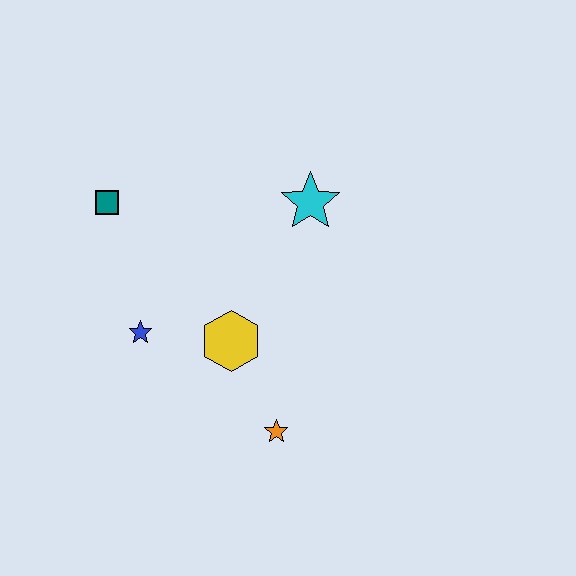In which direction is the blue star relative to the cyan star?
The blue star is to the left of the cyan star.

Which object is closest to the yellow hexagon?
The blue star is closest to the yellow hexagon.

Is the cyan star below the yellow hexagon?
No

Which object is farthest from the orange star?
The teal square is farthest from the orange star.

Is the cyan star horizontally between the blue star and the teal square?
No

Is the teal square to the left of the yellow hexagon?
Yes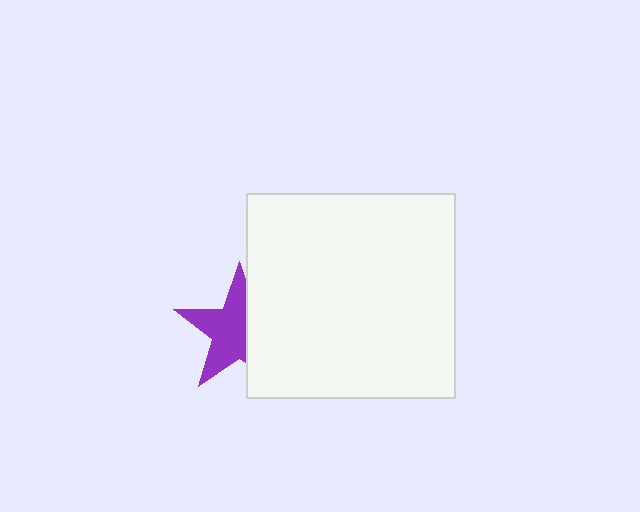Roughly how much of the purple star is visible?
About half of it is visible (roughly 60%).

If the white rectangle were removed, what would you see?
You would see the complete purple star.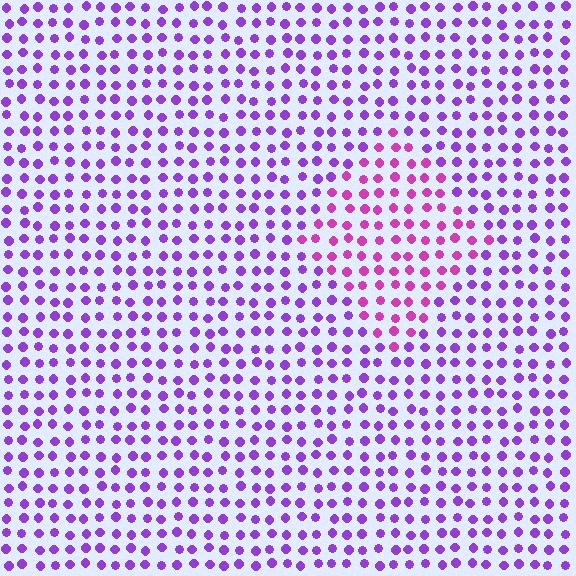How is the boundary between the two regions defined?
The boundary is defined purely by a slight shift in hue (about 37 degrees). Spacing, size, and orientation are identical on both sides.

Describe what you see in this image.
The image is filled with small purple elements in a uniform arrangement. A diamond-shaped region is visible where the elements are tinted to a slightly different hue, forming a subtle color boundary.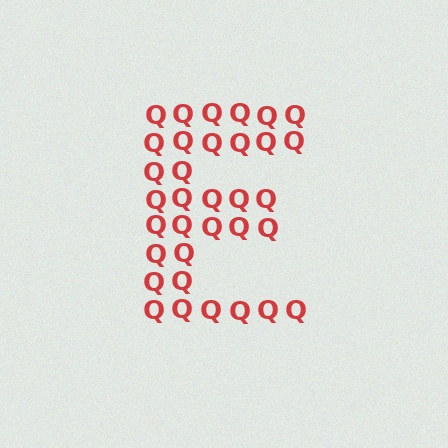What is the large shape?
The large shape is the letter E.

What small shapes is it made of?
It is made of small letter Q's.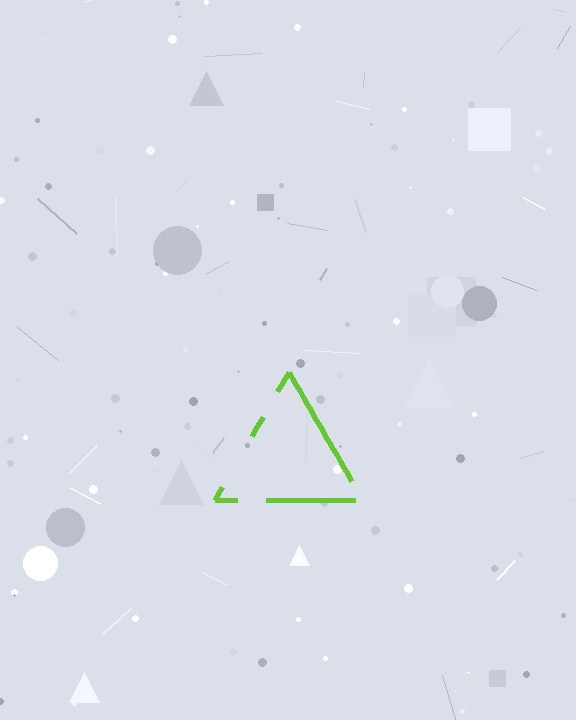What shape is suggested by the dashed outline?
The dashed outline suggests a triangle.